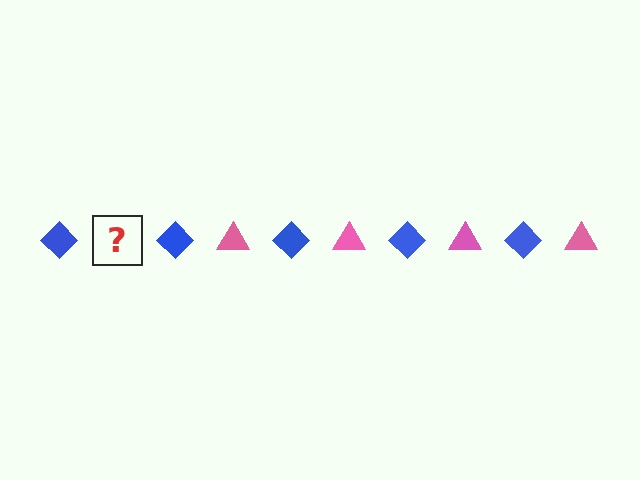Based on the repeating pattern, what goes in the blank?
The blank should be a pink triangle.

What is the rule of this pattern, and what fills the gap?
The rule is that the pattern alternates between blue diamond and pink triangle. The gap should be filled with a pink triangle.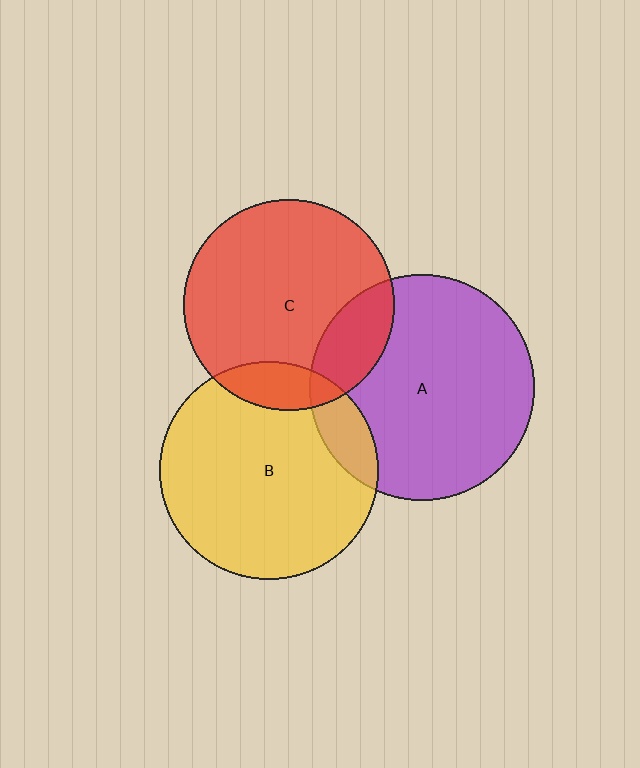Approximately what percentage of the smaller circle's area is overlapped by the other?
Approximately 10%.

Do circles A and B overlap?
Yes.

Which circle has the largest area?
Circle A (purple).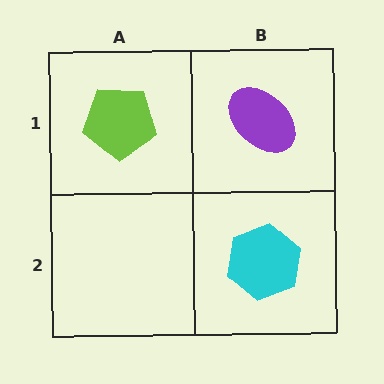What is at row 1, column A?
A lime pentagon.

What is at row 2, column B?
A cyan hexagon.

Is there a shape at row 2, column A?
No, that cell is empty.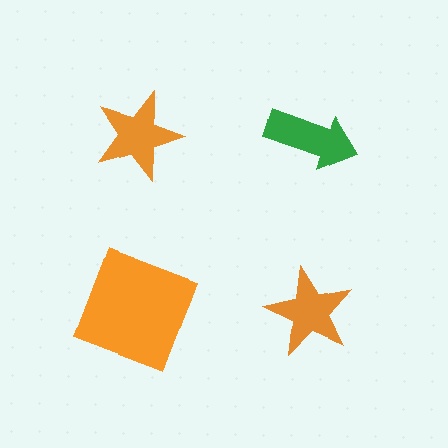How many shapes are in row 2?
2 shapes.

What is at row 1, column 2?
A green arrow.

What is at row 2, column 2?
An orange star.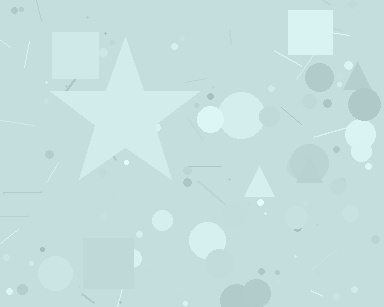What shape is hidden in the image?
A star is hidden in the image.